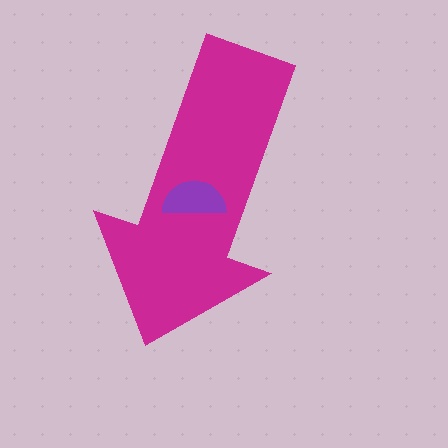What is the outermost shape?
The magenta arrow.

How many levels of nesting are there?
2.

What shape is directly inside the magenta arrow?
The purple semicircle.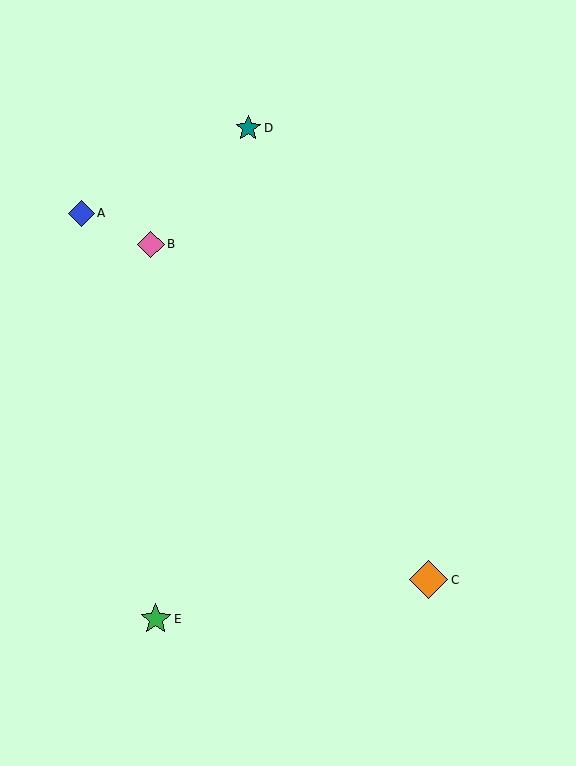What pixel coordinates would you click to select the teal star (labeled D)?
Click at (248, 128) to select the teal star D.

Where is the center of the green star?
The center of the green star is at (156, 619).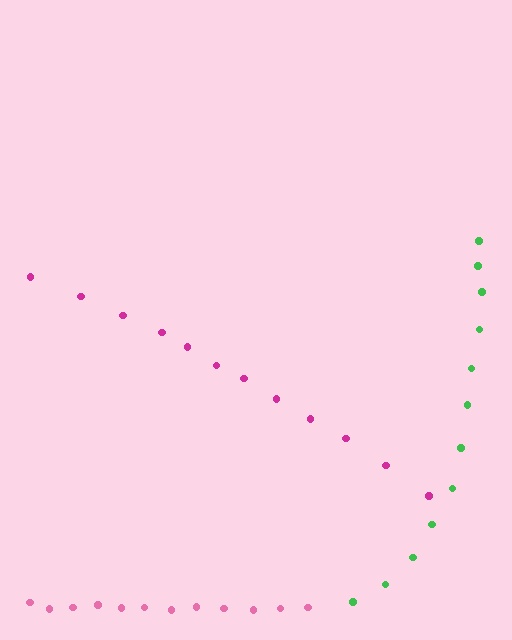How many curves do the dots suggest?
There are 3 distinct paths.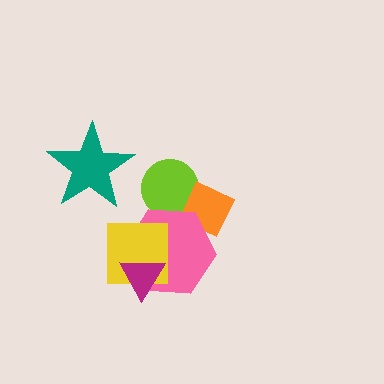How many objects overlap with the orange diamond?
2 objects overlap with the orange diamond.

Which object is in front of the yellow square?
The magenta triangle is in front of the yellow square.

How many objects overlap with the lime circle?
2 objects overlap with the lime circle.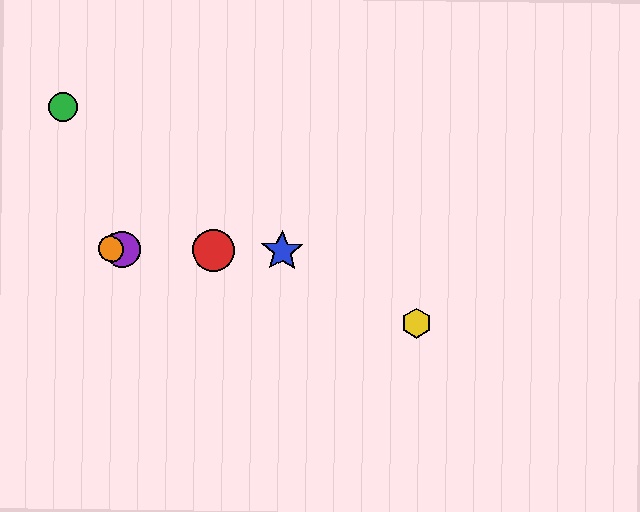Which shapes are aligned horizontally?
The red circle, the blue star, the purple circle, the orange circle are aligned horizontally.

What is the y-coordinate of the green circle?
The green circle is at y≈107.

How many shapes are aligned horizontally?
4 shapes (the red circle, the blue star, the purple circle, the orange circle) are aligned horizontally.